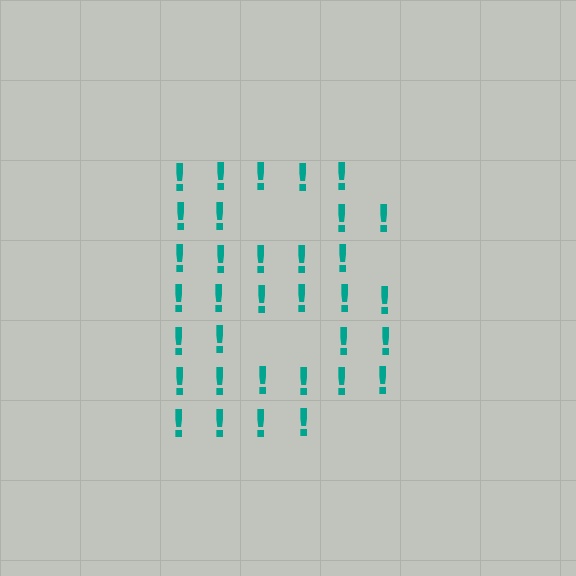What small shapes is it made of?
It is made of small exclamation marks.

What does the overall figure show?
The overall figure shows the letter B.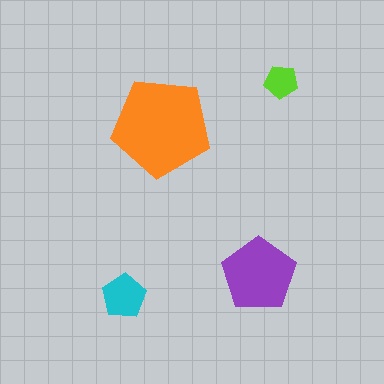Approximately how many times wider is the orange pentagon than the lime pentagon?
About 3 times wider.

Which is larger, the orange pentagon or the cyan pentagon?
The orange one.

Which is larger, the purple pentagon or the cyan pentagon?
The purple one.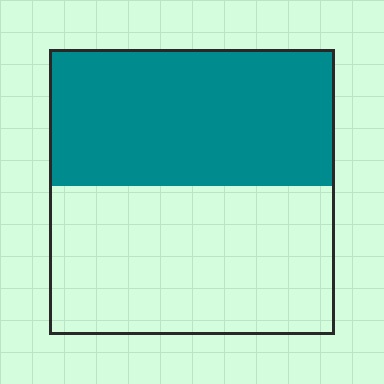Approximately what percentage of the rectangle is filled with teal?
Approximately 50%.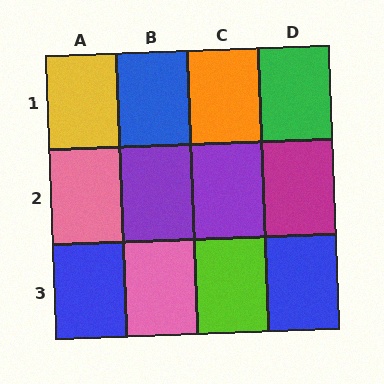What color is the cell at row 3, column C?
Lime.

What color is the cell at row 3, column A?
Blue.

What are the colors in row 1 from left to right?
Yellow, blue, orange, green.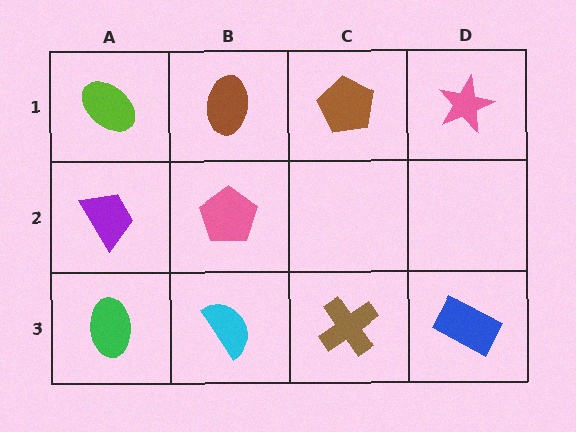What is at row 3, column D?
A blue rectangle.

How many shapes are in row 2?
2 shapes.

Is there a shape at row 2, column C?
No, that cell is empty.